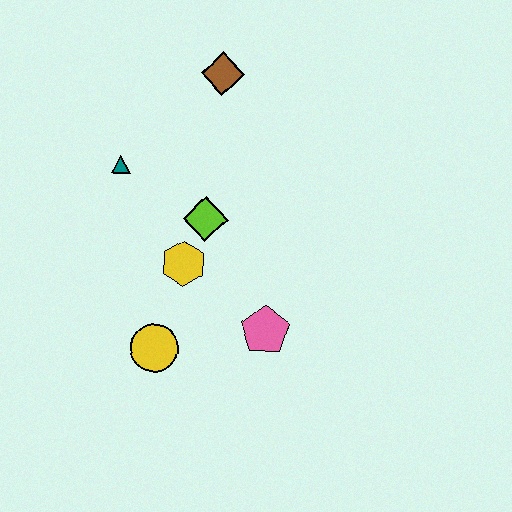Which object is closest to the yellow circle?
The yellow hexagon is closest to the yellow circle.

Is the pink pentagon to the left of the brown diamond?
No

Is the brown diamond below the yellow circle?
No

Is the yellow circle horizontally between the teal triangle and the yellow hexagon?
Yes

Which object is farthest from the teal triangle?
The pink pentagon is farthest from the teal triangle.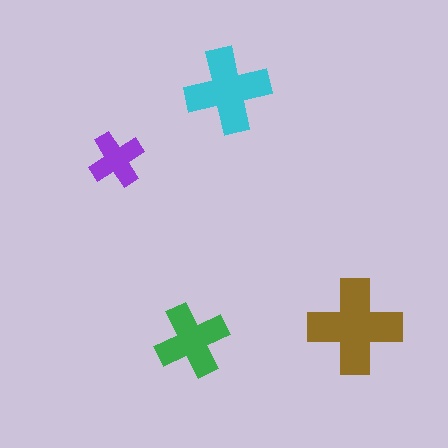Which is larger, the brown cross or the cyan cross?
The brown one.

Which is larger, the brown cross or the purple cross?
The brown one.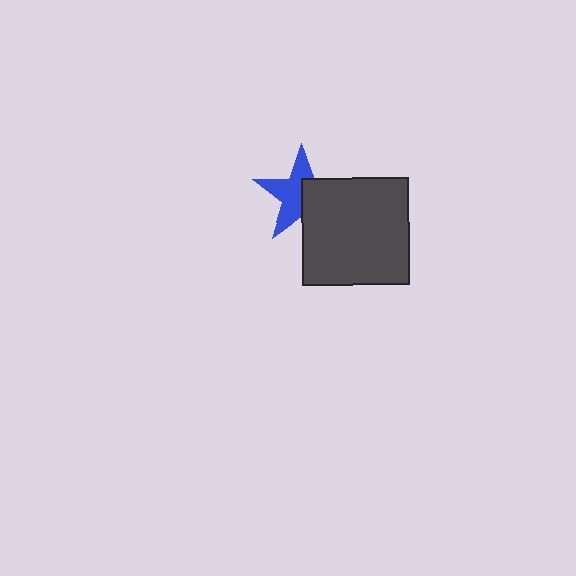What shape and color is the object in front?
The object in front is a dark gray square.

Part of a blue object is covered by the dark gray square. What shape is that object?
It is a star.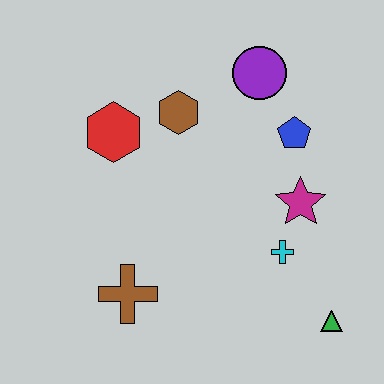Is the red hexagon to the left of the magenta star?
Yes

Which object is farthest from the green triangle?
The red hexagon is farthest from the green triangle.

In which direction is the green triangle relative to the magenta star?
The green triangle is below the magenta star.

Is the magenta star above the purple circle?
No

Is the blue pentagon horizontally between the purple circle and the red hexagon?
No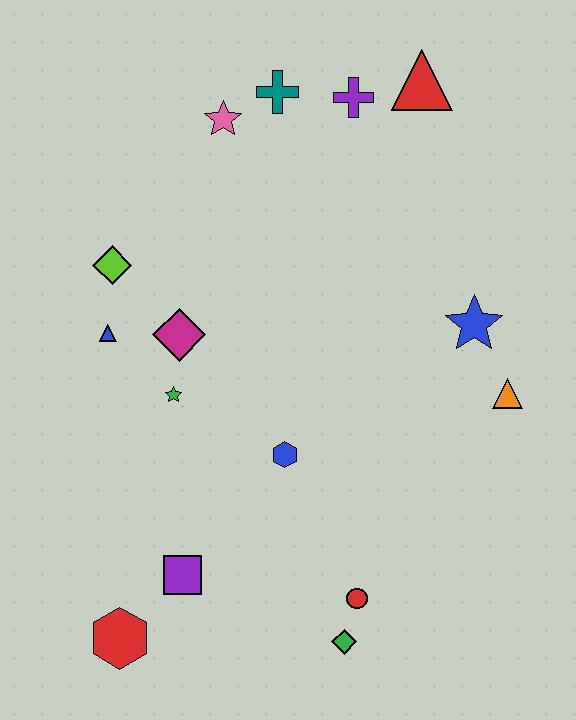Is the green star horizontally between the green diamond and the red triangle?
No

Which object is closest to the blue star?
The orange triangle is closest to the blue star.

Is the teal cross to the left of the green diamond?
Yes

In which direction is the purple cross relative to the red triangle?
The purple cross is to the left of the red triangle.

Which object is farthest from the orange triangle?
The red hexagon is farthest from the orange triangle.